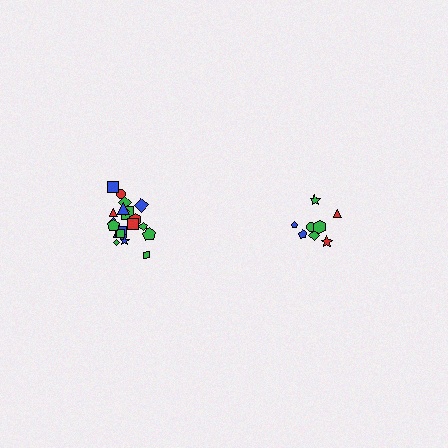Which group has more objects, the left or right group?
The left group.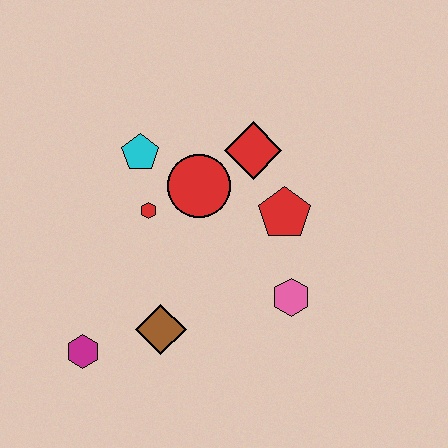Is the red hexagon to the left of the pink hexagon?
Yes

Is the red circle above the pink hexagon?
Yes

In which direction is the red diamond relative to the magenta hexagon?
The red diamond is above the magenta hexagon.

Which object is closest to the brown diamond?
The magenta hexagon is closest to the brown diamond.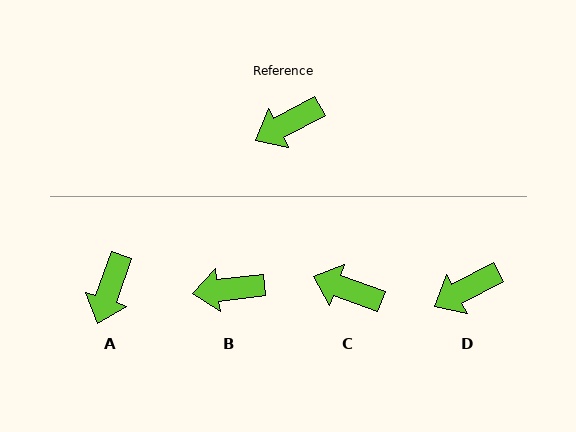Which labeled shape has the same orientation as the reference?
D.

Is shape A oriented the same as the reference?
No, it is off by about 43 degrees.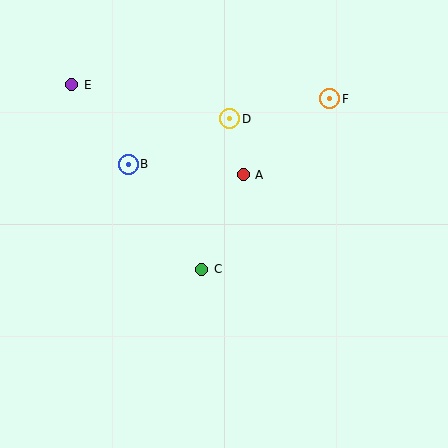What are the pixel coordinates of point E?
Point E is at (72, 85).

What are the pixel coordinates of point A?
Point A is at (243, 175).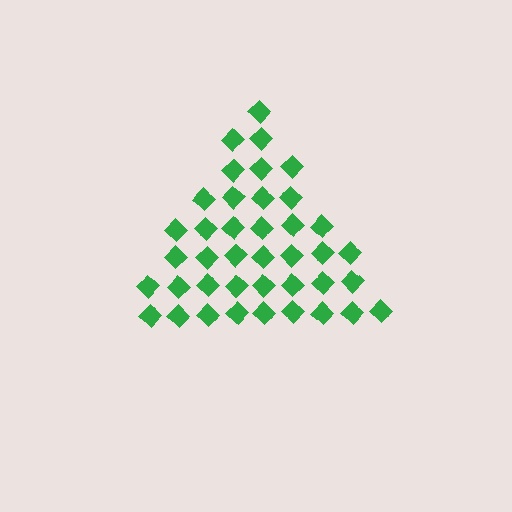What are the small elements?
The small elements are diamonds.